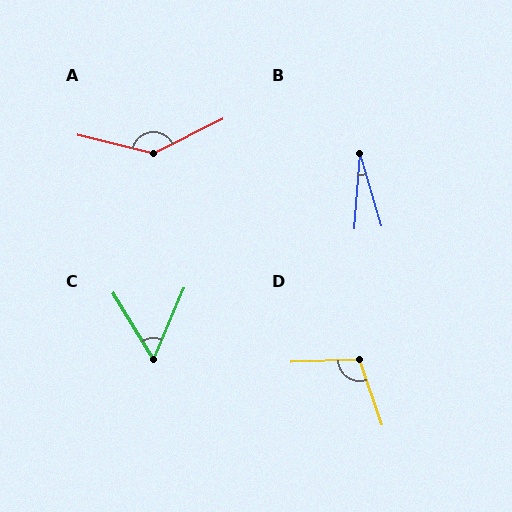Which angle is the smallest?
B, at approximately 21 degrees.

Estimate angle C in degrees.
Approximately 54 degrees.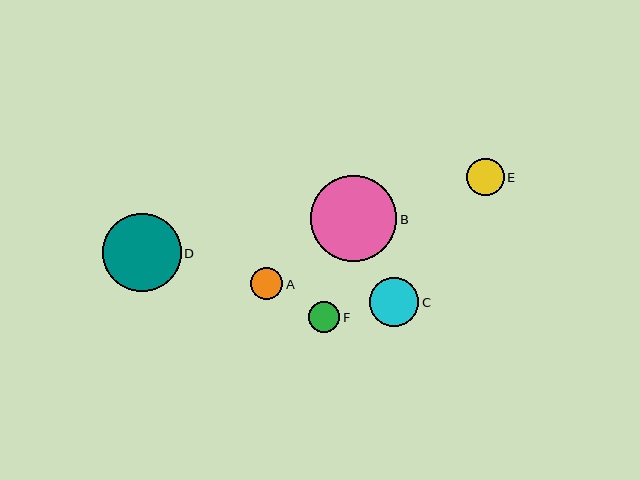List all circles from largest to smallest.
From largest to smallest: B, D, C, E, A, F.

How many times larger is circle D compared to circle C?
Circle D is approximately 1.6 times the size of circle C.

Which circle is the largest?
Circle B is the largest with a size of approximately 86 pixels.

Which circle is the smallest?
Circle F is the smallest with a size of approximately 31 pixels.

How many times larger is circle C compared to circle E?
Circle C is approximately 1.3 times the size of circle E.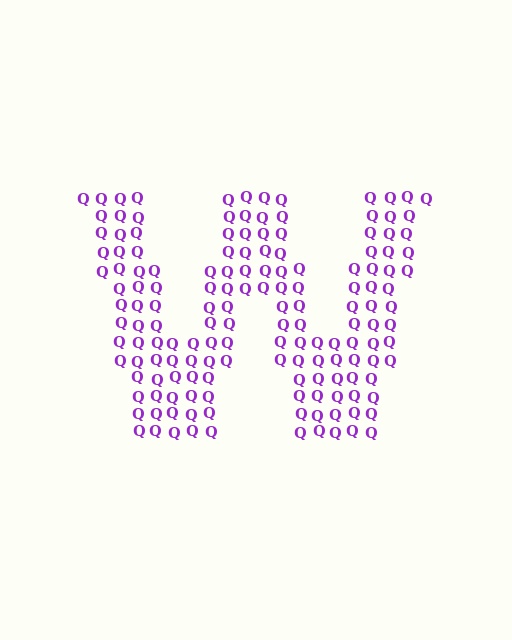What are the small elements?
The small elements are letter Q's.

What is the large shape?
The large shape is the letter W.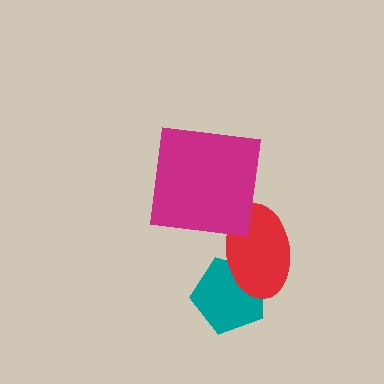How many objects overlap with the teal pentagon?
1 object overlaps with the teal pentagon.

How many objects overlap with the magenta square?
1 object overlaps with the magenta square.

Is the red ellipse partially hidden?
Yes, it is partially covered by another shape.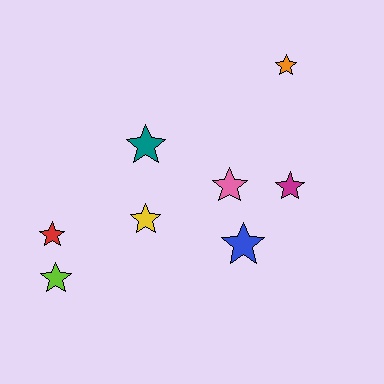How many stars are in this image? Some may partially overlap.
There are 8 stars.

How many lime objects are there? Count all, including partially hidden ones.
There is 1 lime object.